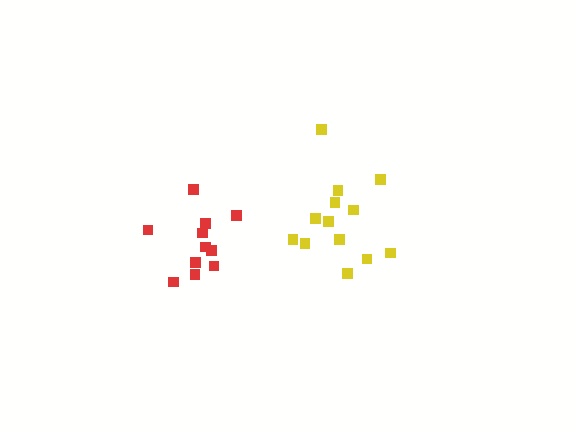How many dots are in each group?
Group 1: 11 dots, Group 2: 13 dots (24 total).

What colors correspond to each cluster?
The clusters are colored: red, yellow.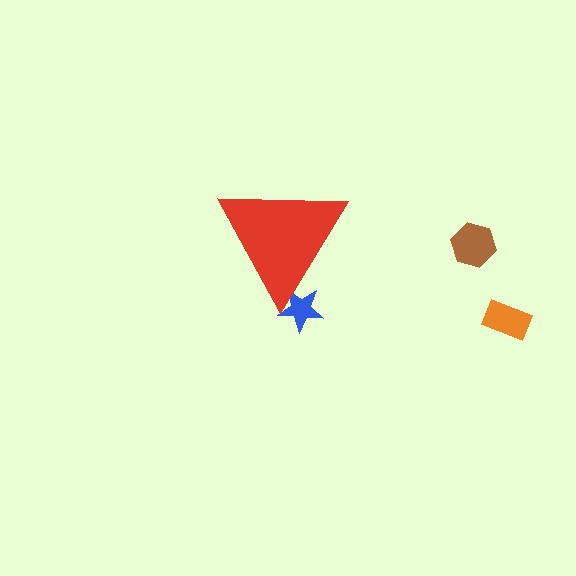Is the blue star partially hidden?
Yes, the blue star is partially hidden behind the red triangle.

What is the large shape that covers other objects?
A red triangle.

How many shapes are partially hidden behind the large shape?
1 shape is partially hidden.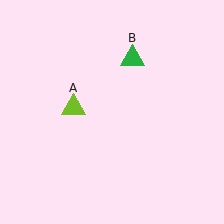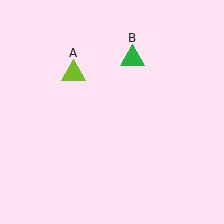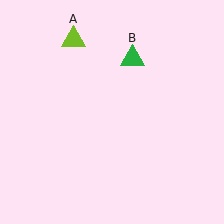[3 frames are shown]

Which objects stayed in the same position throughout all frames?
Green triangle (object B) remained stationary.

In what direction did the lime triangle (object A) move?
The lime triangle (object A) moved up.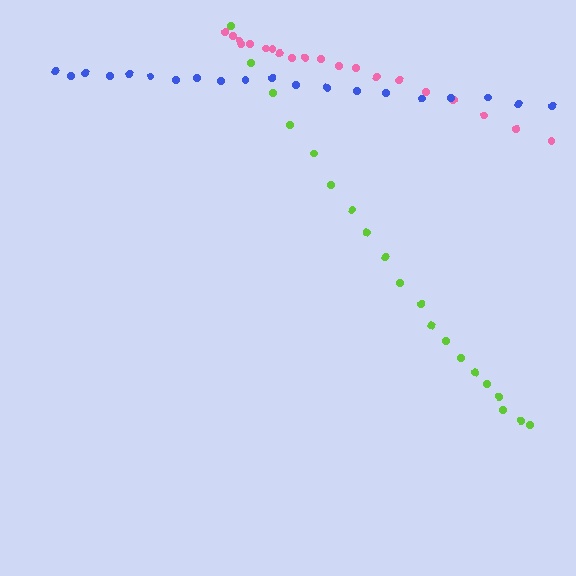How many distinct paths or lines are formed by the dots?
There are 3 distinct paths.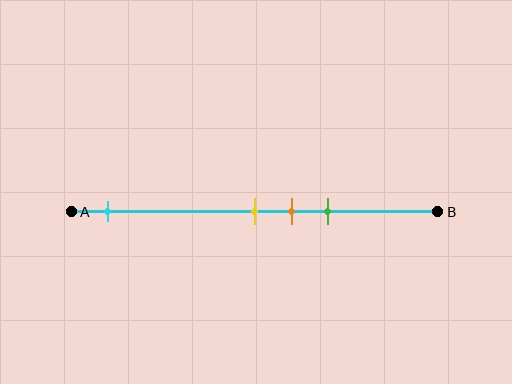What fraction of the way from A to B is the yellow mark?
The yellow mark is approximately 50% (0.5) of the way from A to B.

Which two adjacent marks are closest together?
The yellow and orange marks are the closest adjacent pair.